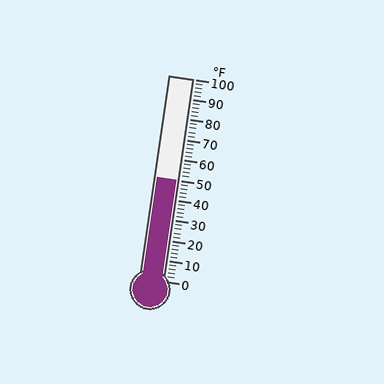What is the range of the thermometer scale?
The thermometer scale ranges from 0°F to 100°F.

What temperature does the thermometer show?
The thermometer shows approximately 50°F.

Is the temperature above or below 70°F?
The temperature is below 70°F.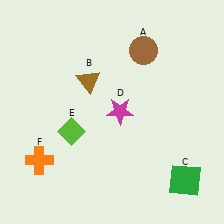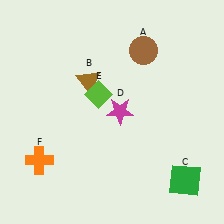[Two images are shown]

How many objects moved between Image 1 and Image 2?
1 object moved between the two images.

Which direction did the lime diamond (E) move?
The lime diamond (E) moved up.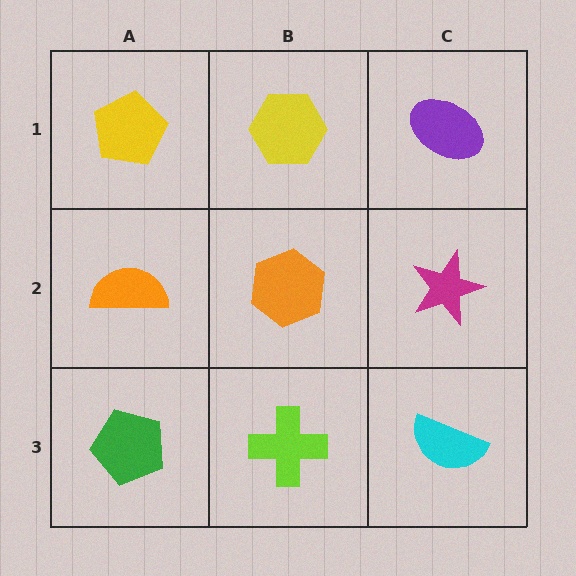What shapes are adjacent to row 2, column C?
A purple ellipse (row 1, column C), a cyan semicircle (row 3, column C), an orange hexagon (row 2, column B).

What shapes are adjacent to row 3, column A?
An orange semicircle (row 2, column A), a lime cross (row 3, column B).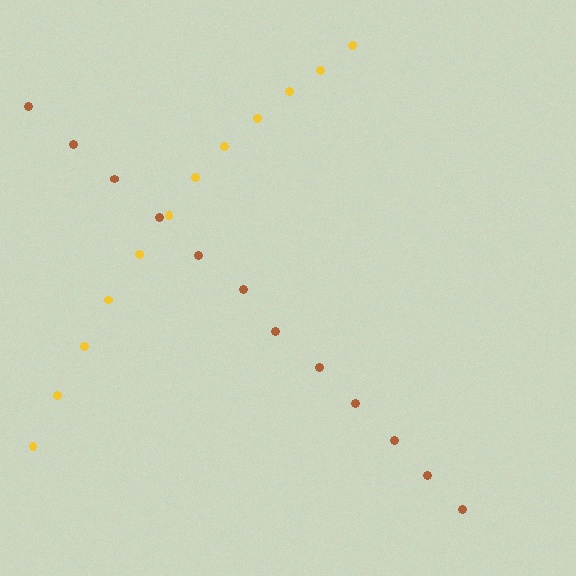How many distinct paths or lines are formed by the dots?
There are 2 distinct paths.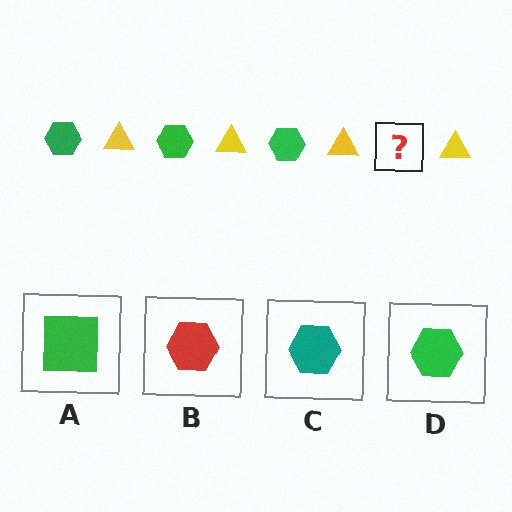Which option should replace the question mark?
Option D.